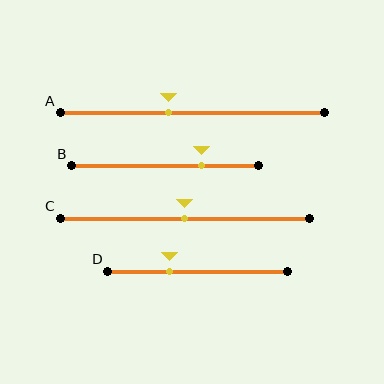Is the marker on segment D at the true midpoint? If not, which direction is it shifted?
No, the marker on segment D is shifted to the left by about 15% of the segment length.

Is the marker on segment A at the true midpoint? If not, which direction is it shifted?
No, the marker on segment A is shifted to the left by about 9% of the segment length.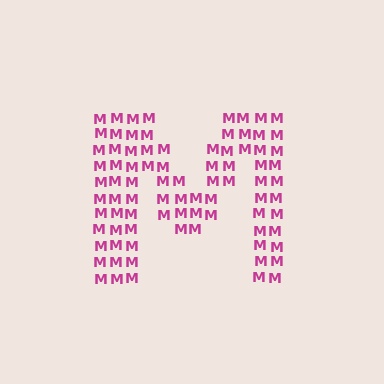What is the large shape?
The large shape is the letter M.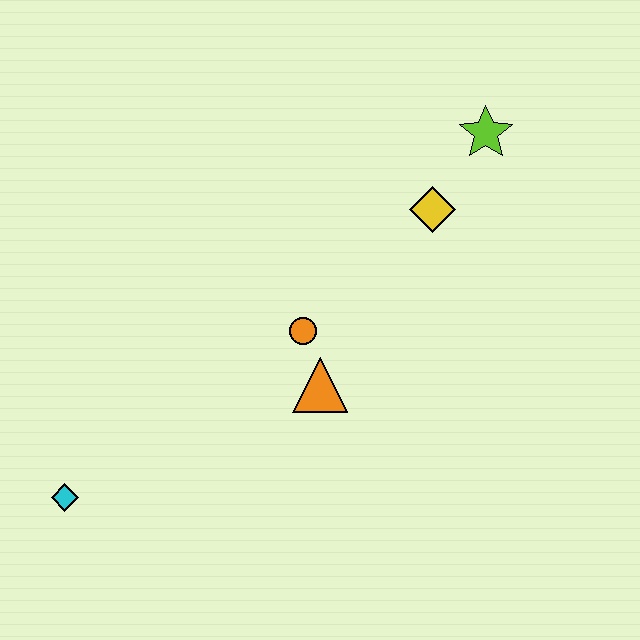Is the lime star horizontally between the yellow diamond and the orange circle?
No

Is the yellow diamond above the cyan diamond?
Yes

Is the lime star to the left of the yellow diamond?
No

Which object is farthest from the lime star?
The cyan diamond is farthest from the lime star.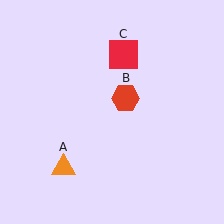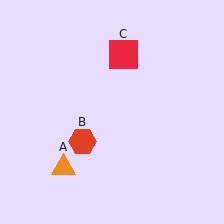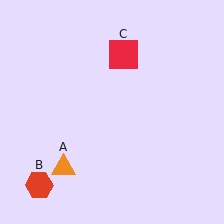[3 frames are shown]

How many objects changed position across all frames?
1 object changed position: red hexagon (object B).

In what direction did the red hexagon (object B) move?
The red hexagon (object B) moved down and to the left.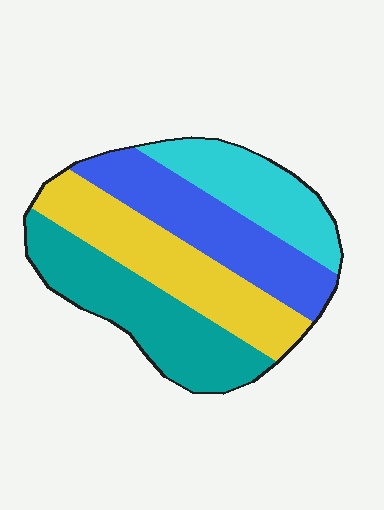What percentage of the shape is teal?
Teal takes up about one quarter (1/4) of the shape.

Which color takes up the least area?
Cyan, at roughly 20%.